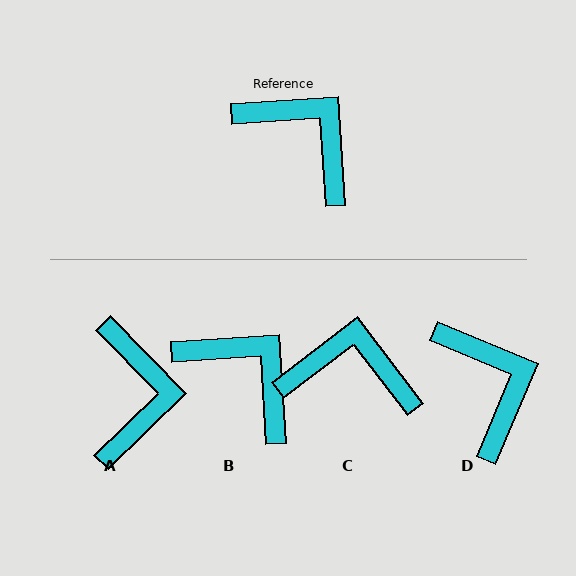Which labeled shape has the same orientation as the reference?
B.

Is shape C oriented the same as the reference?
No, it is off by about 34 degrees.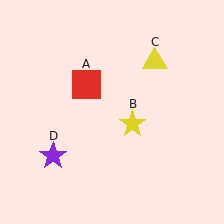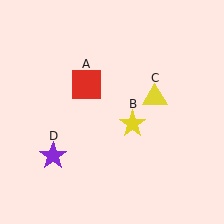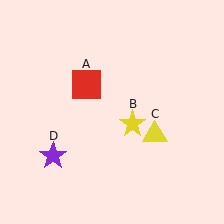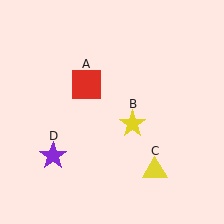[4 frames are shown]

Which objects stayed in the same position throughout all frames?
Red square (object A) and yellow star (object B) and purple star (object D) remained stationary.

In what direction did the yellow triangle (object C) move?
The yellow triangle (object C) moved down.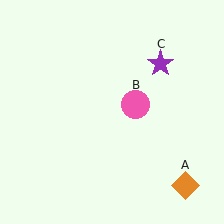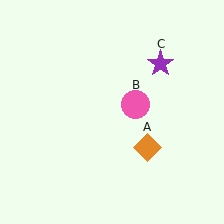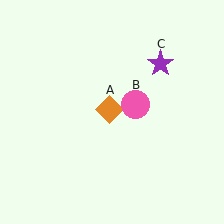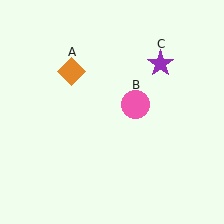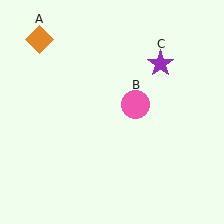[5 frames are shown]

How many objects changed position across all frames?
1 object changed position: orange diamond (object A).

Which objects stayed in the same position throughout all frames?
Pink circle (object B) and purple star (object C) remained stationary.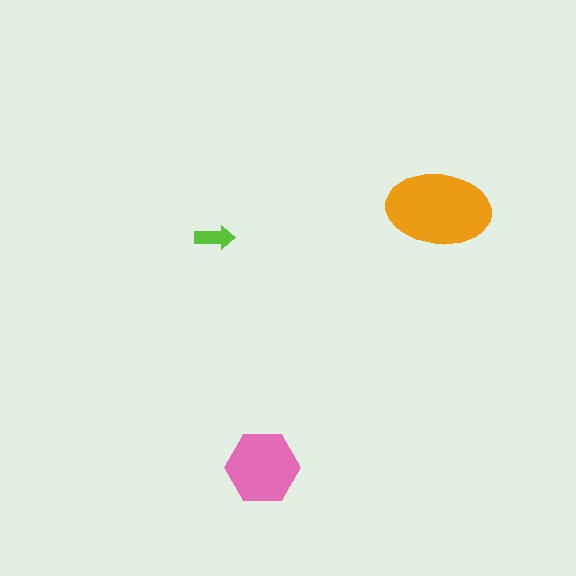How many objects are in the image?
There are 3 objects in the image.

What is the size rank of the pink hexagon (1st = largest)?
2nd.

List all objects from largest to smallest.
The orange ellipse, the pink hexagon, the lime arrow.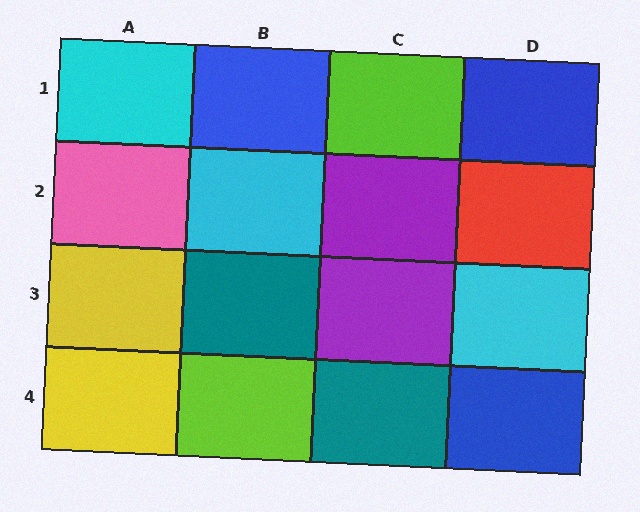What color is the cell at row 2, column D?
Red.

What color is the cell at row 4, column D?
Blue.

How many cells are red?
1 cell is red.